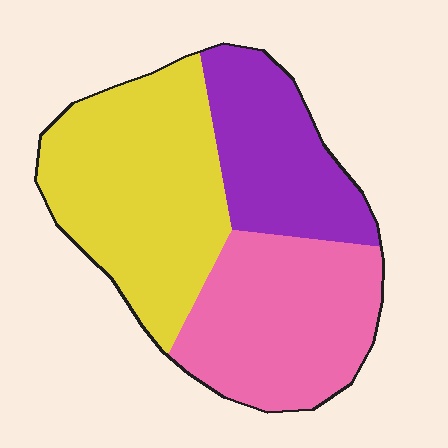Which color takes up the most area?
Yellow, at roughly 40%.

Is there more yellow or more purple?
Yellow.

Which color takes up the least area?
Purple, at roughly 25%.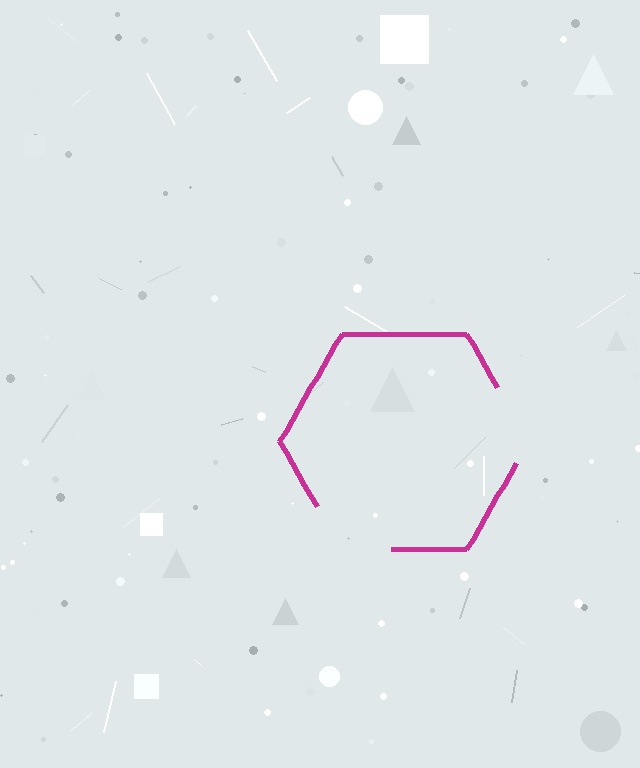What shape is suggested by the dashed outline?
The dashed outline suggests a hexagon.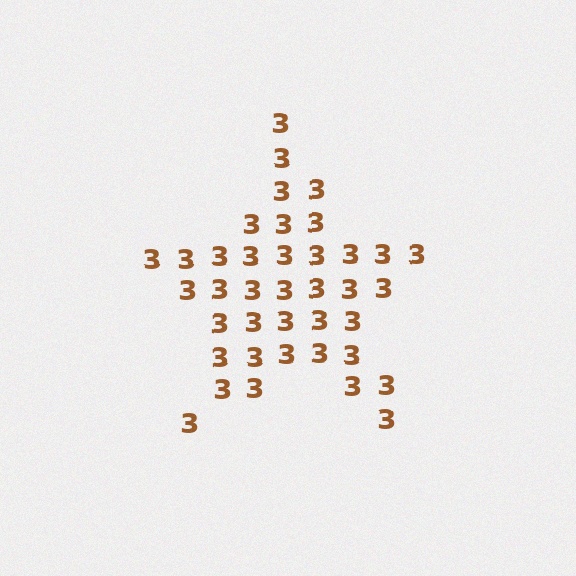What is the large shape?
The large shape is a star.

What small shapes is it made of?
It is made of small digit 3's.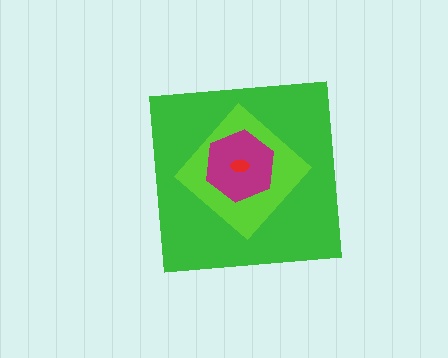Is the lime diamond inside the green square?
Yes.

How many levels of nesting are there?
4.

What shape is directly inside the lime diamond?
The magenta hexagon.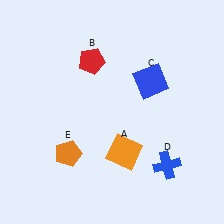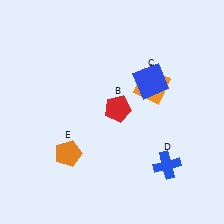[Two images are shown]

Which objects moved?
The objects that moved are: the orange square (A), the red pentagon (B).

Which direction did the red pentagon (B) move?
The red pentagon (B) moved down.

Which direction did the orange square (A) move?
The orange square (A) moved up.